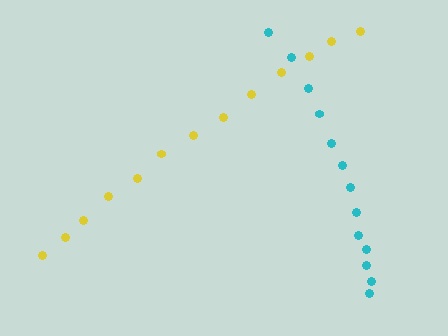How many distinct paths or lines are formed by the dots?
There are 2 distinct paths.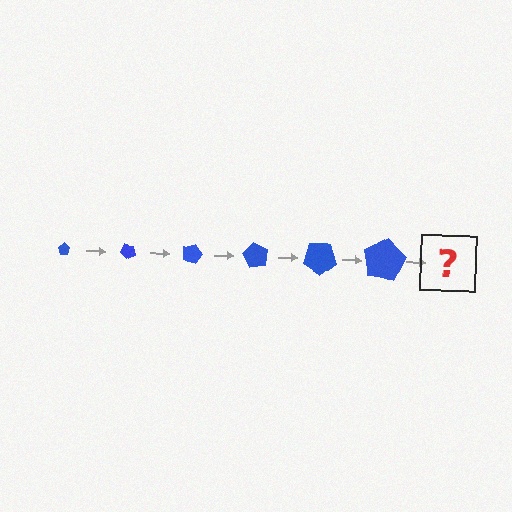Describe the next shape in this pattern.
It should be a pentagon, larger than the previous one and rotated 270 degrees from the start.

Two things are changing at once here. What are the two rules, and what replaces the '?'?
The two rules are that the pentagon grows larger each step and it rotates 45 degrees each step. The '?' should be a pentagon, larger than the previous one and rotated 270 degrees from the start.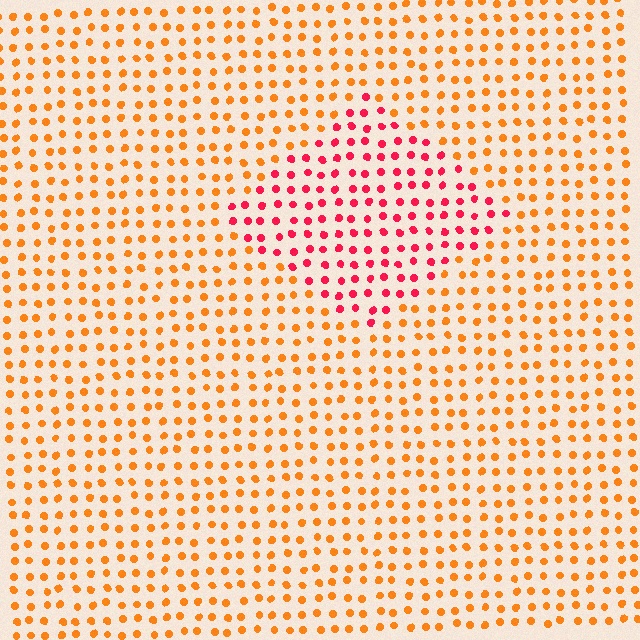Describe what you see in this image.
The image is filled with small orange elements in a uniform arrangement. A diamond-shaped region is visible where the elements are tinted to a slightly different hue, forming a subtle color boundary.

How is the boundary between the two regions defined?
The boundary is defined purely by a slight shift in hue (about 43 degrees). Spacing, size, and orientation are identical on both sides.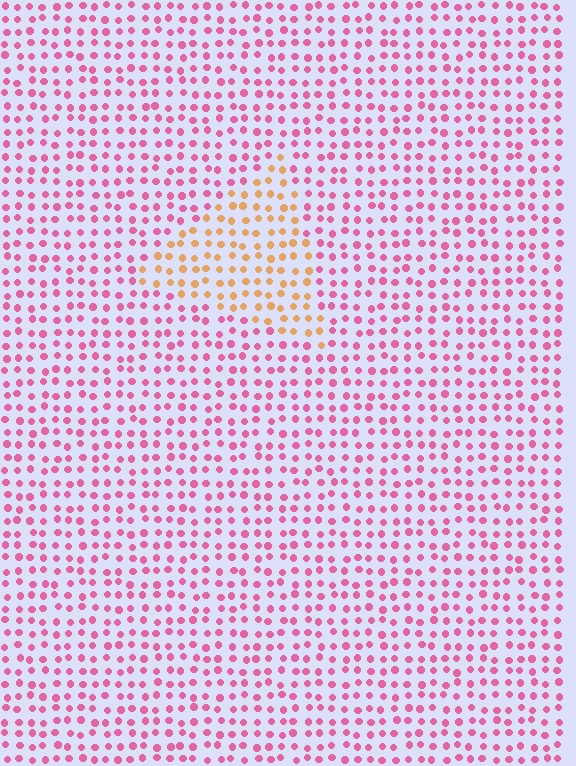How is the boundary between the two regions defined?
The boundary is defined purely by a slight shift in hue (about 59 degrees). Spacing, size, and orientation are identical on both sides.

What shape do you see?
I see a triangle.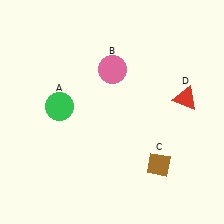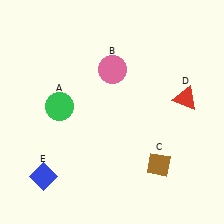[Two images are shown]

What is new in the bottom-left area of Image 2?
A blue diamond (E) was added in the bottom-left area of Image 2.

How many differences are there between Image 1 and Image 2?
There is 1 difference between the two images.